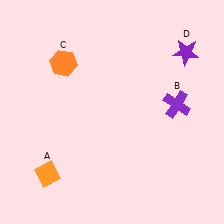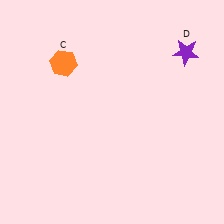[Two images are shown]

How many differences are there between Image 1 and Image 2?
There are 2 differences between the two images.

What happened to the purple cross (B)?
The purple cross (B) was removed in Image 2. It was in the top-right area of Image 1.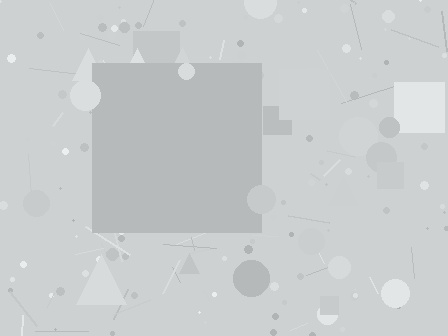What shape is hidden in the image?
A square is hidden in the image.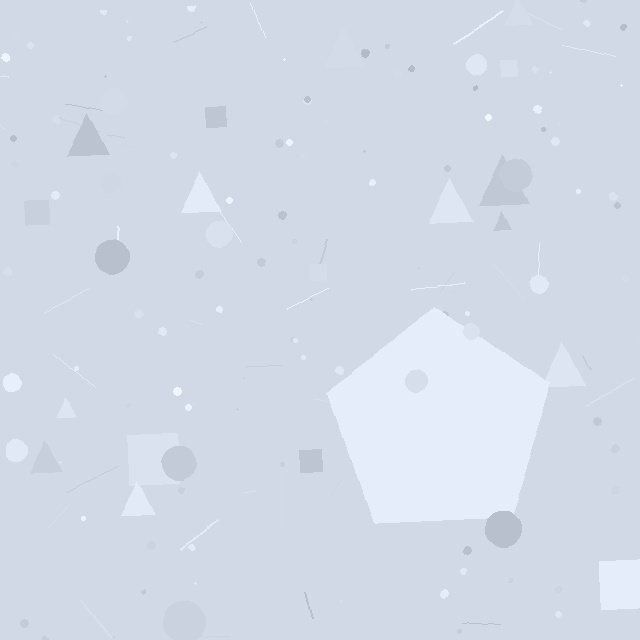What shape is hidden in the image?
A pentagon is hidden in the image.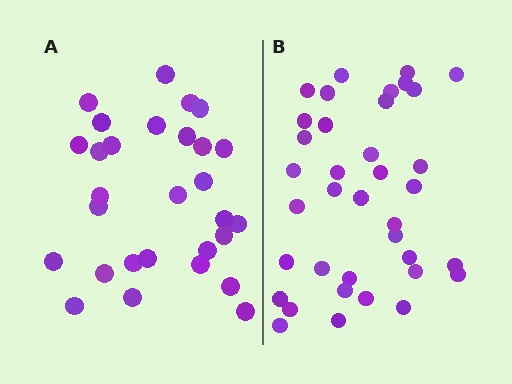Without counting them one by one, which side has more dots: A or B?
Region B (the right region) has more dots.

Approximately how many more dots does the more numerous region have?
Region B has roughly 8 or so more dots than region A.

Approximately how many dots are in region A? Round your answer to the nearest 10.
About 30 dots. (The exact count is 29, which rounds to 30.)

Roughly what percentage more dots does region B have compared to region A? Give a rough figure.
About 30% more.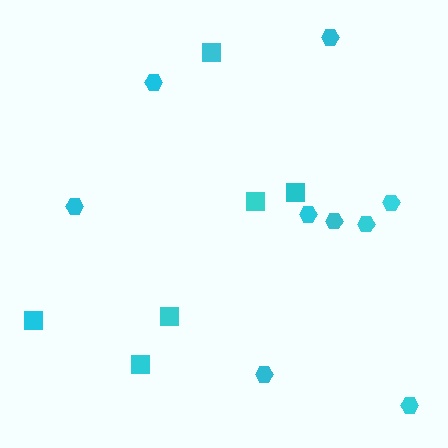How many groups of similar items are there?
There are 2 groups: one group of hexagons (9) and one group of squares (6).